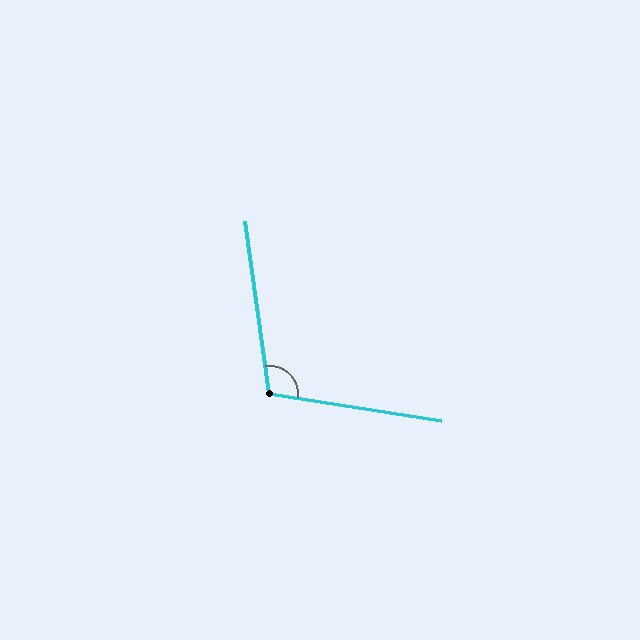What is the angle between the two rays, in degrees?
Approximately 107 degrees.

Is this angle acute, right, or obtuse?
It is obtuse.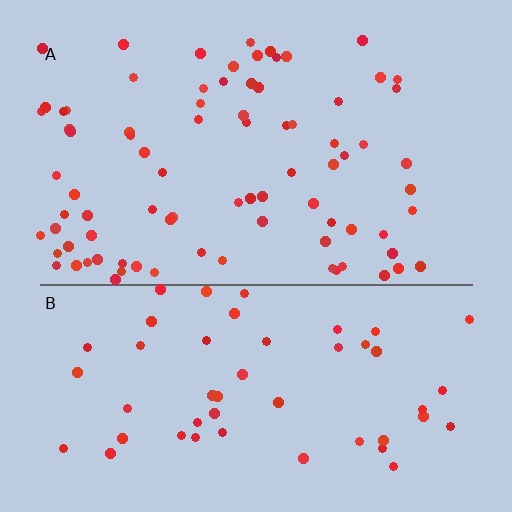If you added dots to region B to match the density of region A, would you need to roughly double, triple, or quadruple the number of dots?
Approximately double.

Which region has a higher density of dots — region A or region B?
A (the top).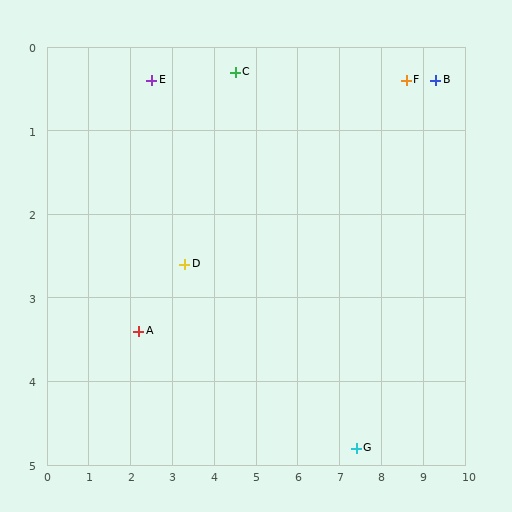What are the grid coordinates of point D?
Point D is at approximately (3.3, 2.6).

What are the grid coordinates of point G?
Point G is at approximately (7.4, 4.8).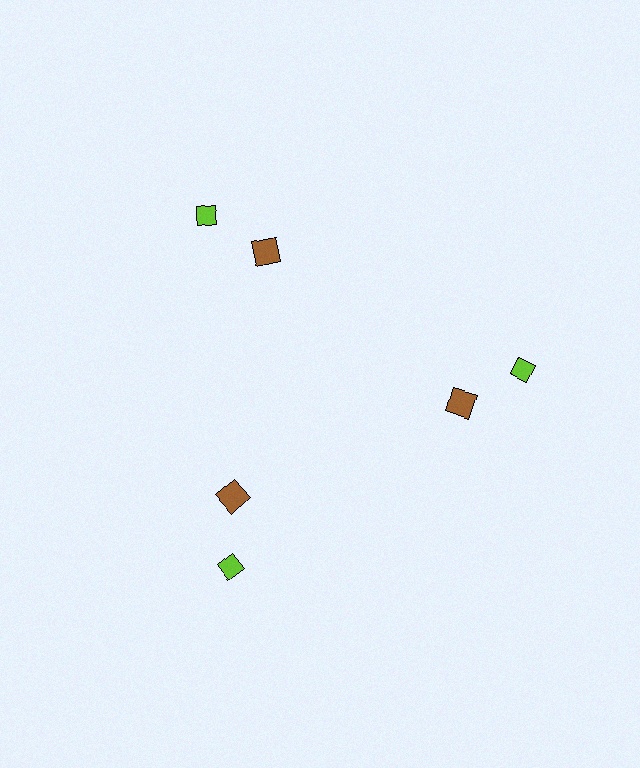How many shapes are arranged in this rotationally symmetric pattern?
There are 6 shapes, arranged in 3 groups of 2.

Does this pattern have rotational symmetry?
Yes, this pattern has 3-fold rotational symmetry. It looks the same after rotating 120 degrees around the center.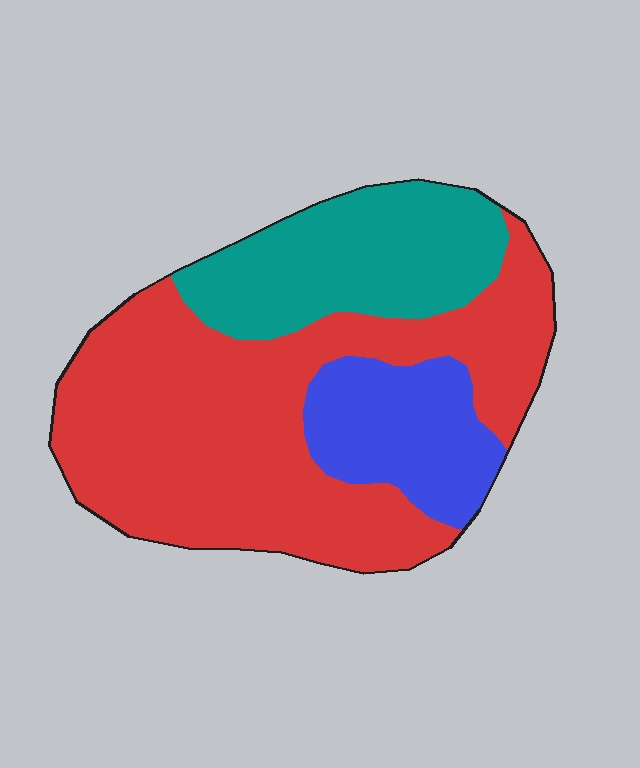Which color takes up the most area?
Red, at roughly 60%.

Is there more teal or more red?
Red.